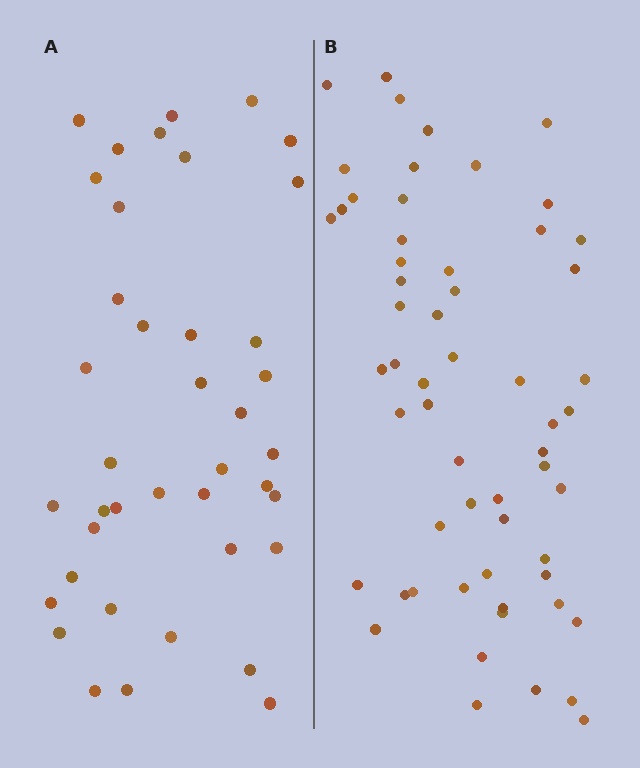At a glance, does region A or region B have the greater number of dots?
Region B (the right region) has more dots.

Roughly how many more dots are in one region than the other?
Region B has approximately 20 more dots than region A.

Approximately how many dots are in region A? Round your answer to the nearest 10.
About 40 dots.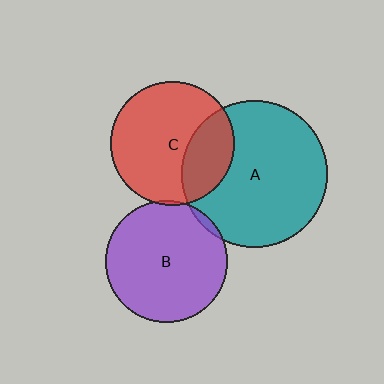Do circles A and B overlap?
Yes.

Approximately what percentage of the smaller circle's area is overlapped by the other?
Approximately 5%.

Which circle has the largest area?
Circle A (teal).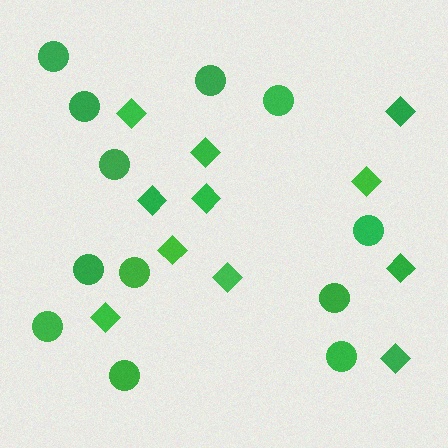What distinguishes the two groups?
There are 2 groups: one group of diamonds (11) and one group of circles (12).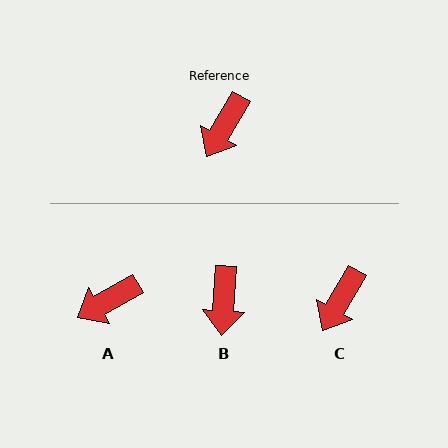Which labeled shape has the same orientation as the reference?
C.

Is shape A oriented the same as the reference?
No, it is off by about 30 degrees.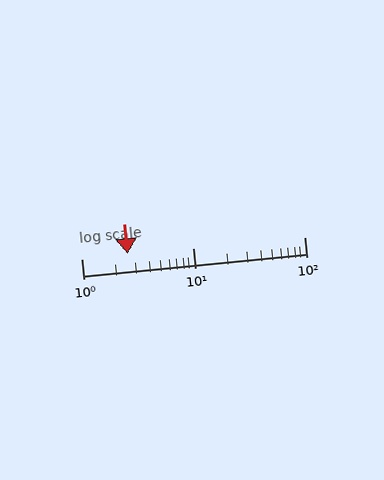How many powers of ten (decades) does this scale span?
The scale spans 2 decades, from 1 to 100.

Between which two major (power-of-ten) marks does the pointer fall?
The pointer is between 1 and 10.